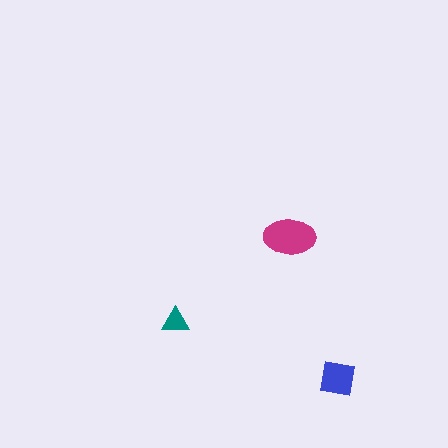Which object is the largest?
The magenta ellipse.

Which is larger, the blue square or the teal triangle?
The blue square.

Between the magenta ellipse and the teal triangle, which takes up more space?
The magenta ellipse.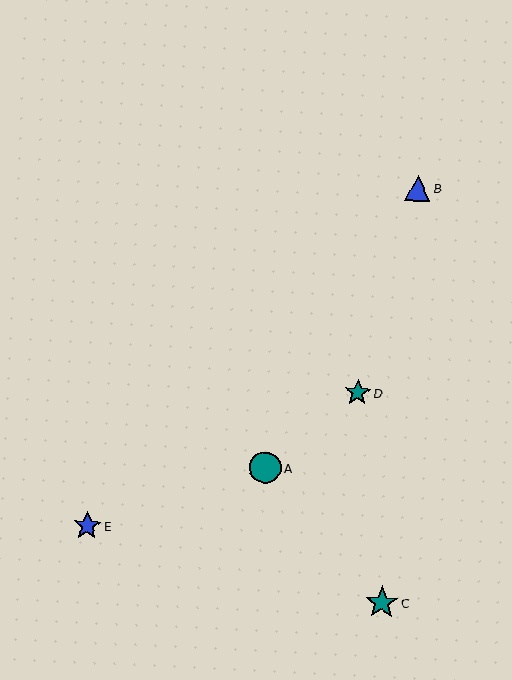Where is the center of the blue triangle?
The center of the blue triangle is at (418, 188).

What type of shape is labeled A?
Shape A is a teal circle.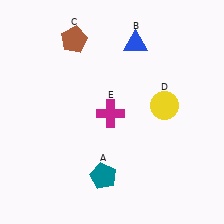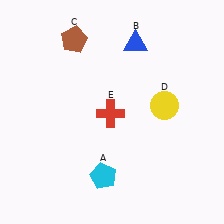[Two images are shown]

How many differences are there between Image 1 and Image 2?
There are 2 differences between the two images.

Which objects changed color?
A changed from teal to cyan. E changed from magenta to red.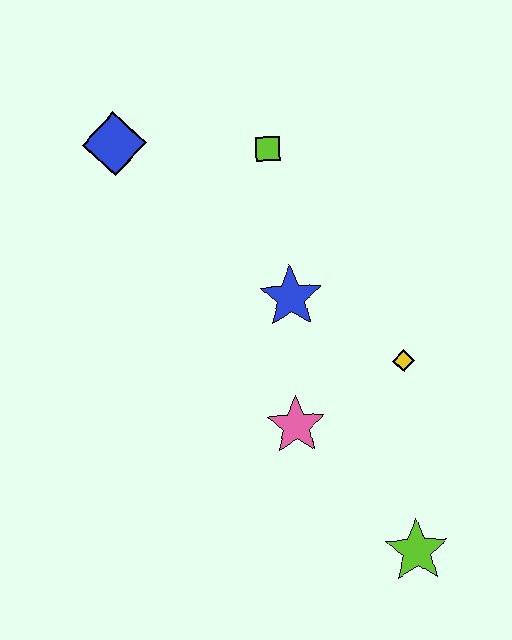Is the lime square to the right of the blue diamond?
Yes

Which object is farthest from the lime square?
The lime star is farthest from the lime square.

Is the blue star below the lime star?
No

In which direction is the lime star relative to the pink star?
The lime star is below the pink star.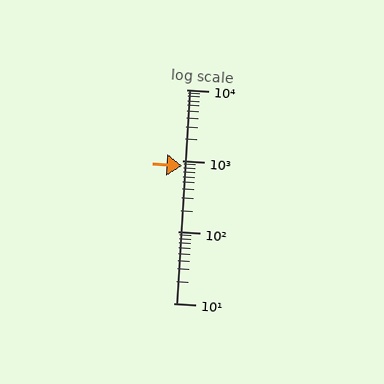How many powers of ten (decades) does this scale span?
The scale spans 3 decades, from 10 to 10000.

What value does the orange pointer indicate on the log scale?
The pointer indicates approximately 850.